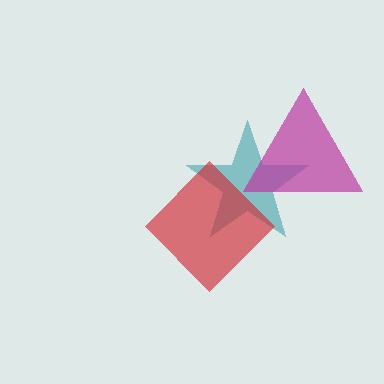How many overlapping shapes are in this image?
There are 3 overlapping shapes in the image.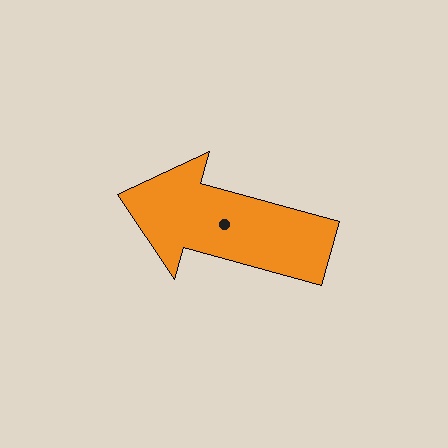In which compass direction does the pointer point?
West.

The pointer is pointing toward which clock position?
Roughly 10 o'clock.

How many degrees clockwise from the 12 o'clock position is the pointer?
Approximately 285 degrees.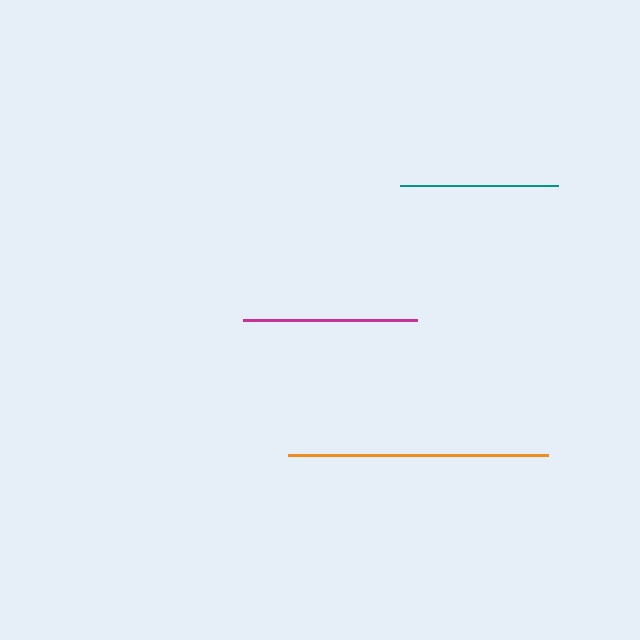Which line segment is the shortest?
The teal line is the shortest at approximately 158 pixels.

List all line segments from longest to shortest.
From longest to shortest: orange, magenta, teal.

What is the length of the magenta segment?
The magenta segment is approximately 173 pixels long.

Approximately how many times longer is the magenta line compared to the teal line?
The magenta line is approximately 1.1 times the length of the teal line.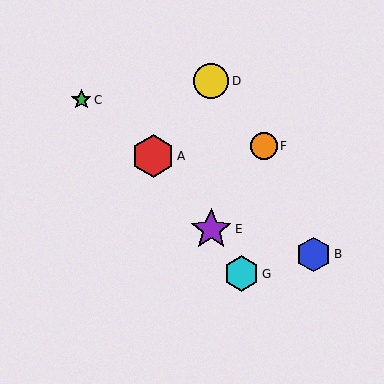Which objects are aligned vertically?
Objects D, E are aligned vertically.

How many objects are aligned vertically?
2 objects (D, E) are aligned vertically.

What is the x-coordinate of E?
Object E is at x≈211.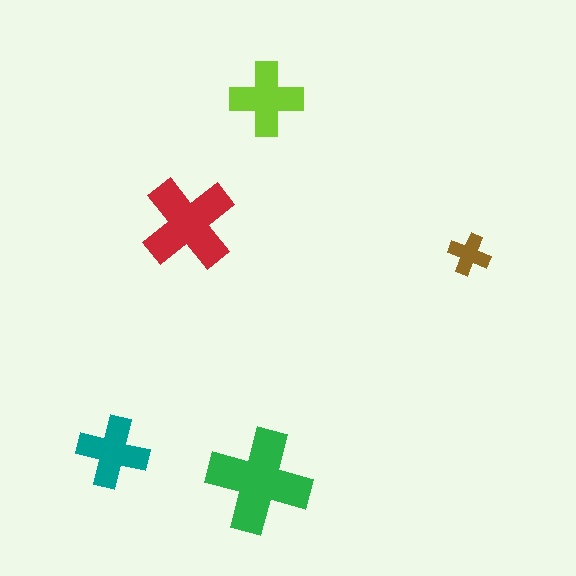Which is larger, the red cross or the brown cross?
The red one.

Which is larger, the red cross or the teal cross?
The red one.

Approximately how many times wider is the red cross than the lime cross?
About 1.5 times wider.